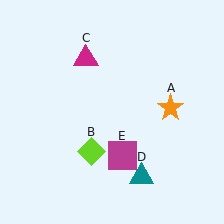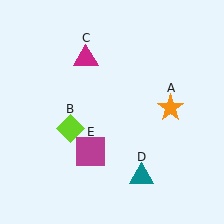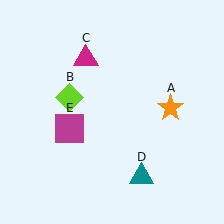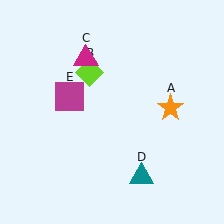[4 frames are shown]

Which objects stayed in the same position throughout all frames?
Orange star (object A) and magenta triangle (object C) and teal triangle (object D) remained stationary.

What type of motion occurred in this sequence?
The lime diamond (object B), magenta square (object E) rotated clockwise around the center of the scene.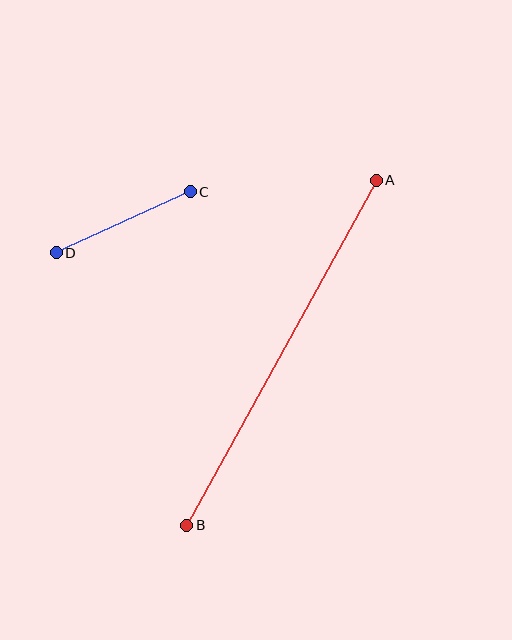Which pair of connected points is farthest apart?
Points A and B are farthest apart.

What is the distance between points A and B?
The distance is approximately 394 pixels.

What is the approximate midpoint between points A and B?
The midpoint is at approximately (281, 353) pixels.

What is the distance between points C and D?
The distance is approximately 147 pixels.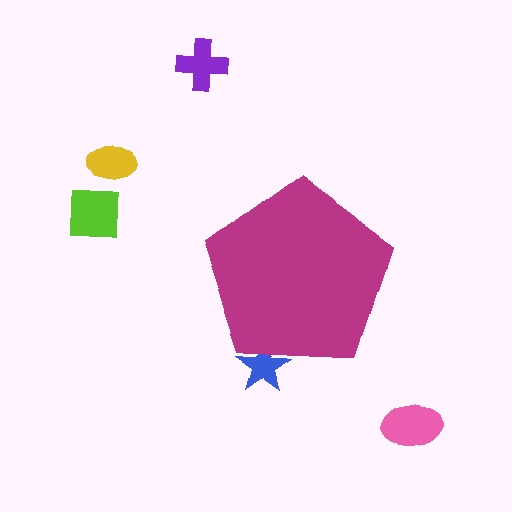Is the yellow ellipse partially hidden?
No, the yellow ellipse is fully visible.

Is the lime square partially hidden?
No, the lime square is fully visible.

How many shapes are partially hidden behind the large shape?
1 shape is partially hidden.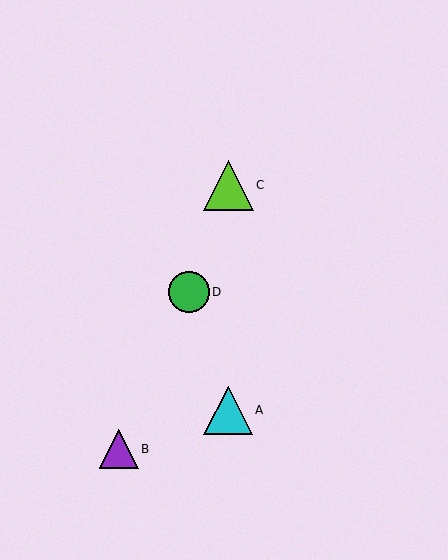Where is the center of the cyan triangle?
The center of the cyan triangle is at (228, 410).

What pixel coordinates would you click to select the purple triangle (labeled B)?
Click at (119, 449) to select the purple triangle B.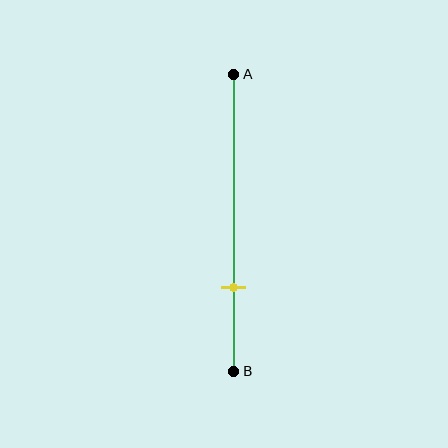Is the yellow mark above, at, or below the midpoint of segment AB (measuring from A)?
The yellow mark is below the midpoint of segment AB.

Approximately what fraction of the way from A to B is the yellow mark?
The yellow mark is approximately 70% of the way from A to B.